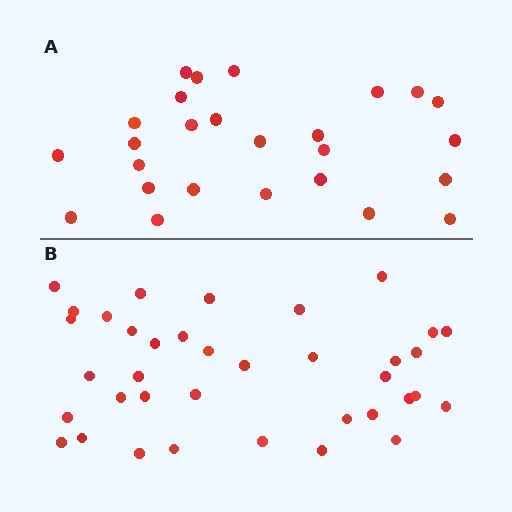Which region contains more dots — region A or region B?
Region B (the bottom region) has more dots.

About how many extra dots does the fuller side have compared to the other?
Region B has roughly 12 or so more dots than region A.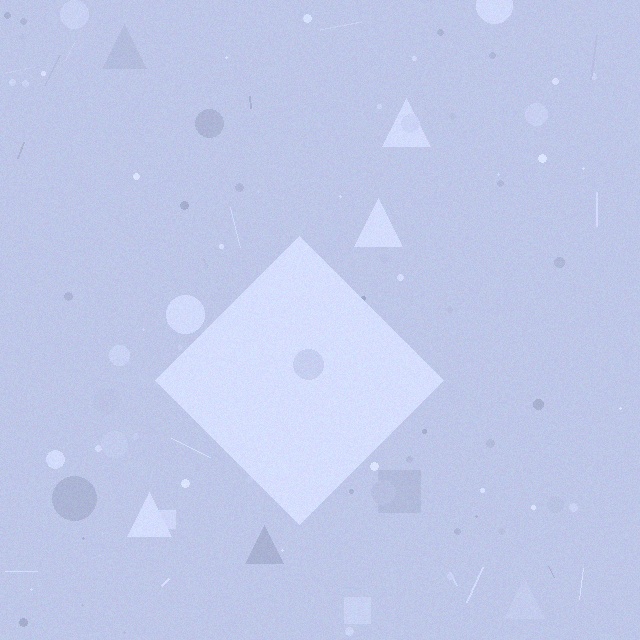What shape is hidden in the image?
A diamond is hidden in the image.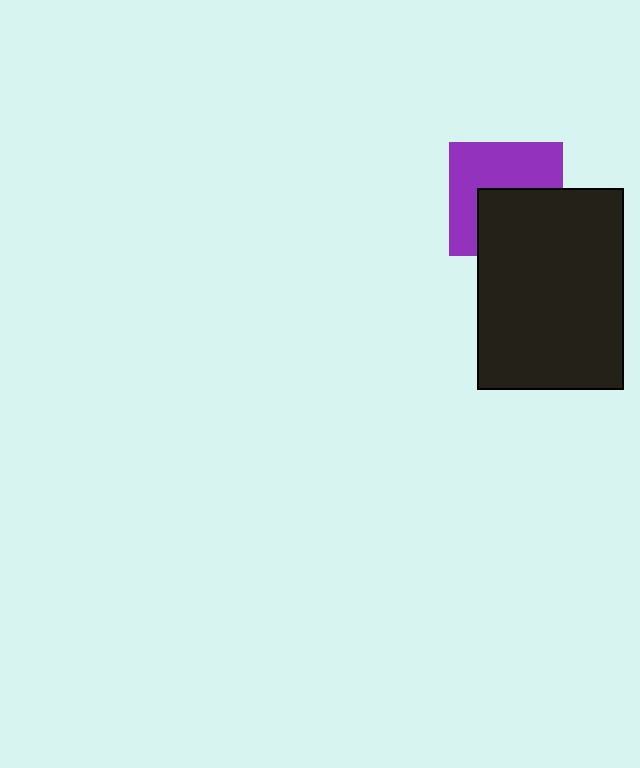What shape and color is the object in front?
The object in front is a black rectangle.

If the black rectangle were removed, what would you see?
You would see the complete purple square.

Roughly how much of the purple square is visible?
About half of it is visible (roughly 55%).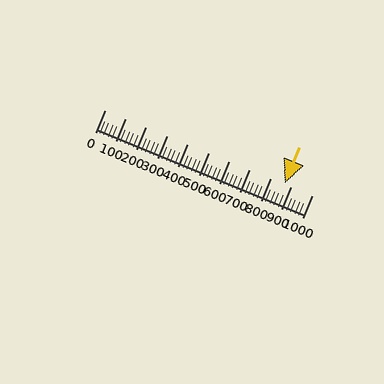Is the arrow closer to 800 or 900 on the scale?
The arrow is closer to 900.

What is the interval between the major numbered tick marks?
The major tick marks are spaced 100 units apart.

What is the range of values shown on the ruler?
The ruler shows values from 0 to 1000.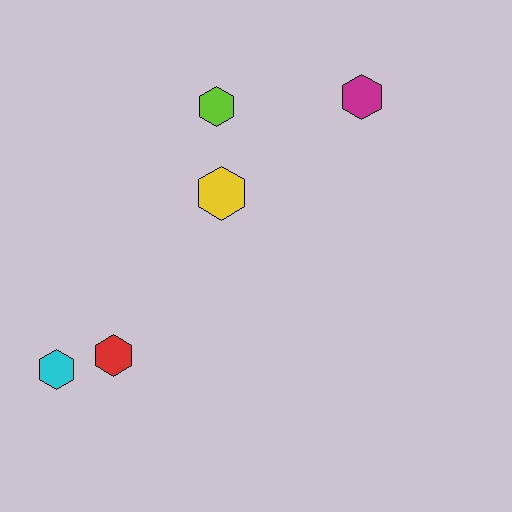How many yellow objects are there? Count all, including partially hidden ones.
There is 1 yellow object.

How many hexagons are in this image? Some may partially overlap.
There are 5 hexagons.